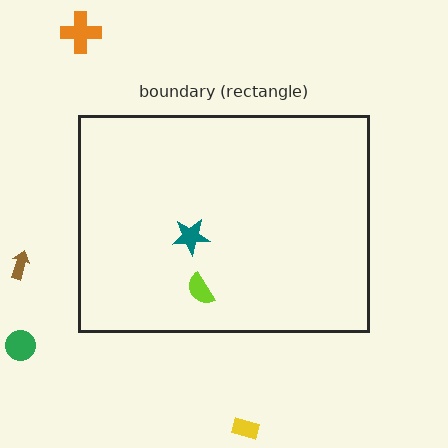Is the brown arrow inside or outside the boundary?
Outside.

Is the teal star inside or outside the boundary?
Inside.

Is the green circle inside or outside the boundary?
Outside.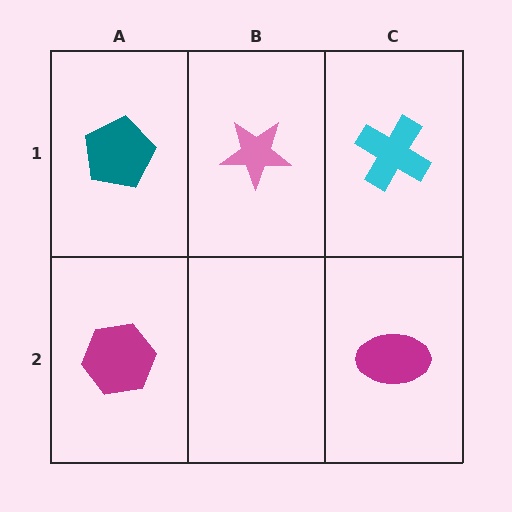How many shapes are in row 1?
3 shapes.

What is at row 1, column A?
A teal pentagon.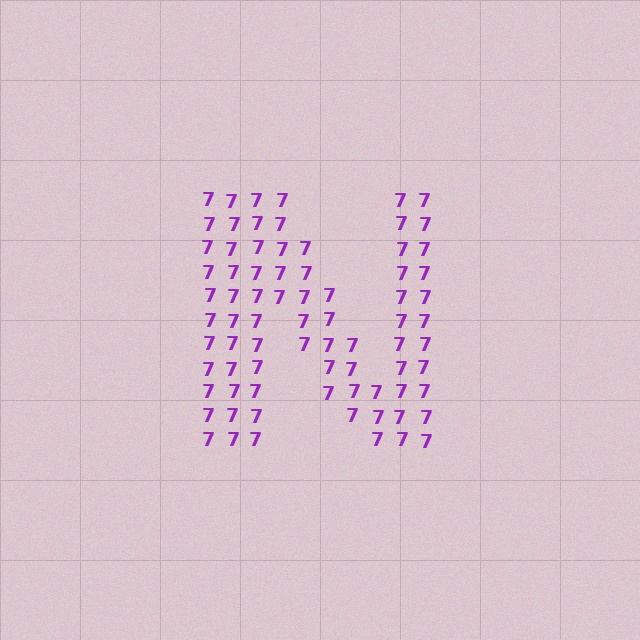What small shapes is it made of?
It is made of small digit 7's.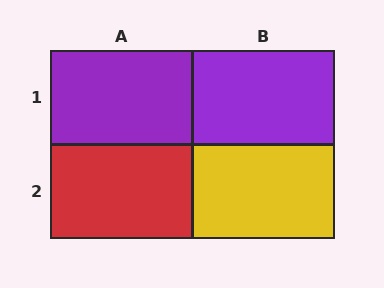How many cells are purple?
2 cells are purple.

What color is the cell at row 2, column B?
Yellow.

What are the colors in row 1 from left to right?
Purple, purple.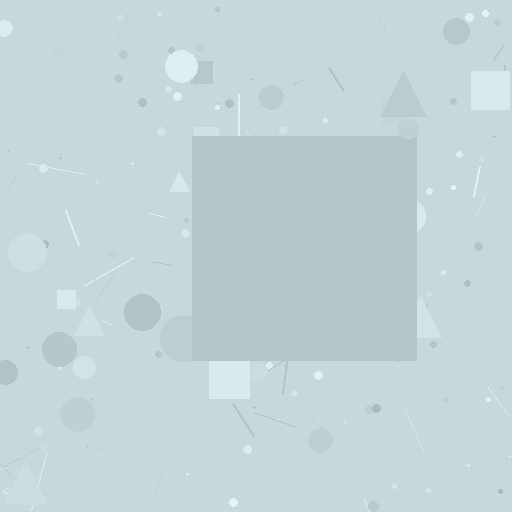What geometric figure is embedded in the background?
A square is embedded in the background.